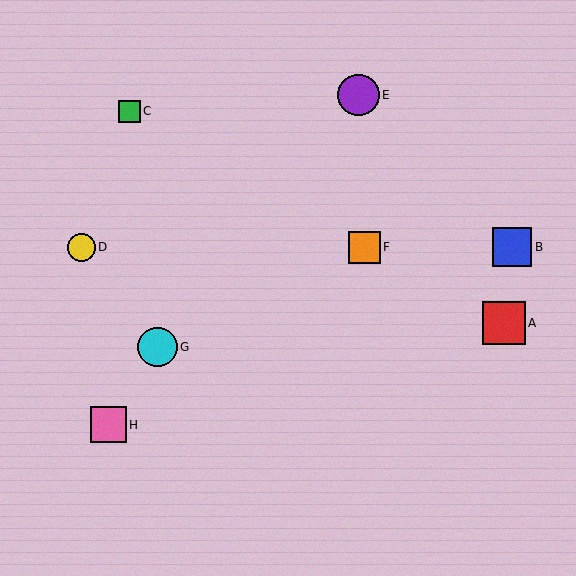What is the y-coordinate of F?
Object F is at y≈247.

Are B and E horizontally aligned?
No, B is at y≈247 and E is at y≈95.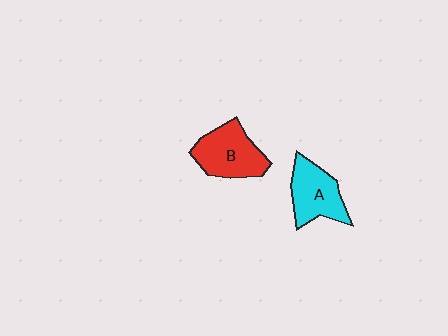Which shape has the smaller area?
Shape A (cyan).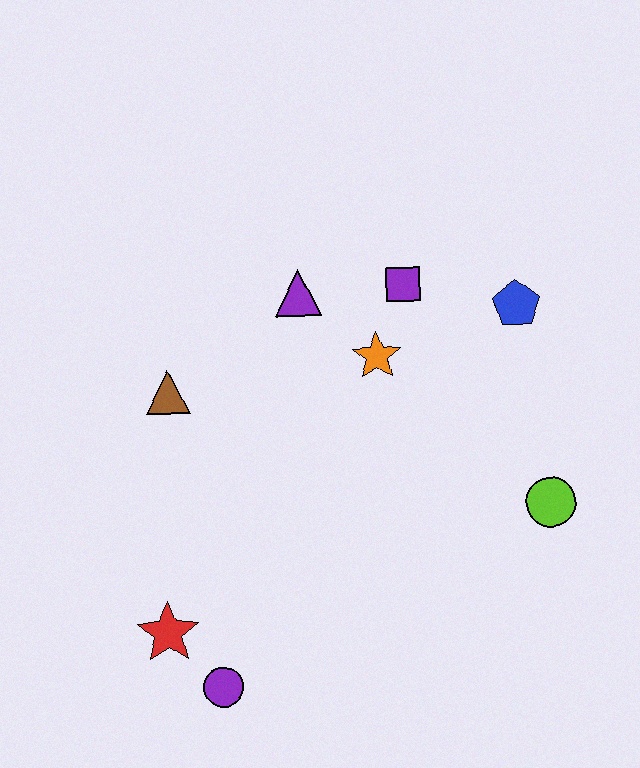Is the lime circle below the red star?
No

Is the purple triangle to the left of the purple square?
Yes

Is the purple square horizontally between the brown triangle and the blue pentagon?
Yes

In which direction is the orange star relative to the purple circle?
The orange star is above the purple circle.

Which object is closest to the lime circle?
The blue pentagon is closest to the lime circle.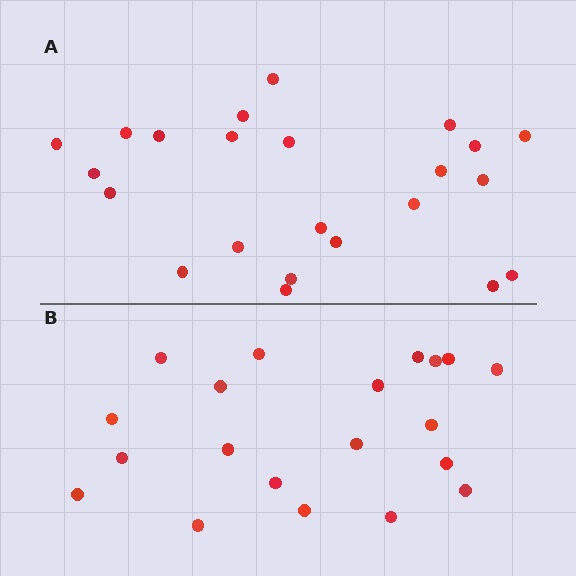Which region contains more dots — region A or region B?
Region A (the top region) has more dots.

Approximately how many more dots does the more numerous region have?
Region A has just a few more — roughly 2 or 3 more dots than region B.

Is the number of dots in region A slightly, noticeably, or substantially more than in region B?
Region A has only slightly more — the two regions are fairly close. The ratio is roughly 1.1 to 1.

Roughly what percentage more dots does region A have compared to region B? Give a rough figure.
About 15% more.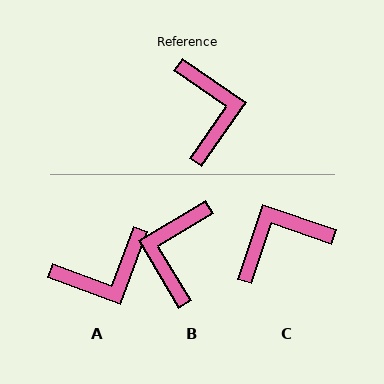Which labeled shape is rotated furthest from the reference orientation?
B, about 156 degrees away.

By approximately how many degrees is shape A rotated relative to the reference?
Approximately 75 degrees clockwise.